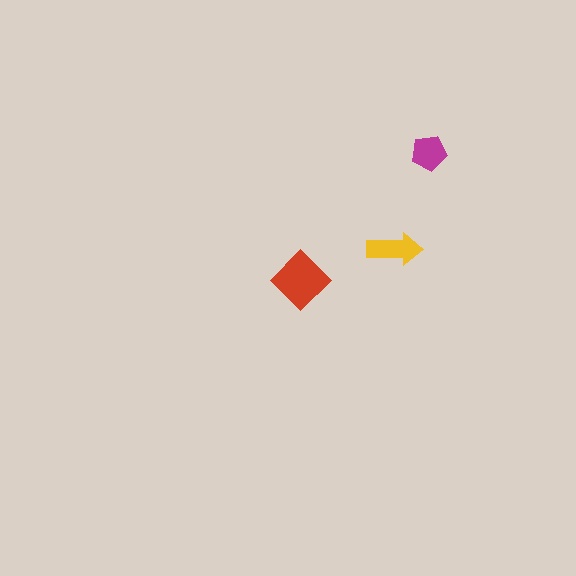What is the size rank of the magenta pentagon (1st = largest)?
3rd.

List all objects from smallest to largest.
The magenta pentagon, the yellow arrow, the red diamond.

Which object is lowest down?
The red diamond is bottommost.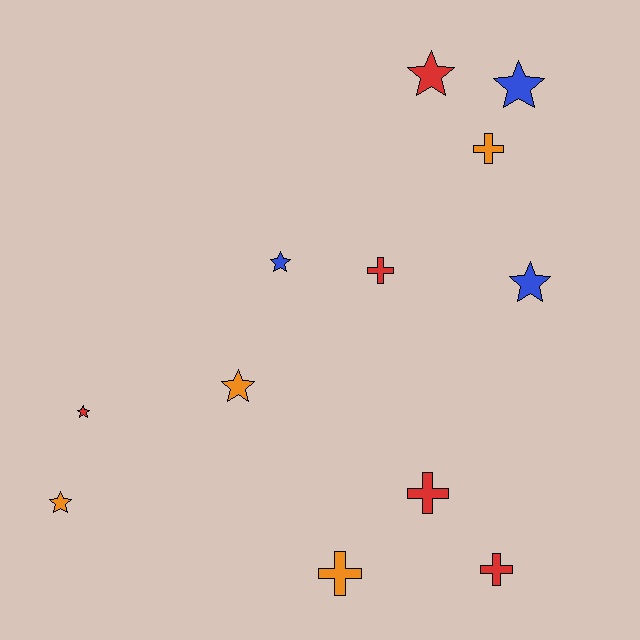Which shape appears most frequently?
Star, with 7 objects.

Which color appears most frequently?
Red, with 5 objects.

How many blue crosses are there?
There are no blue crosses.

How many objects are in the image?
There are 12 objects.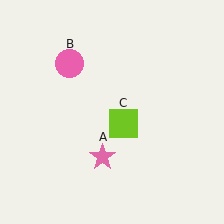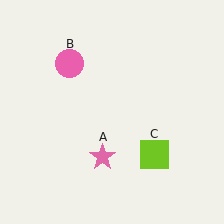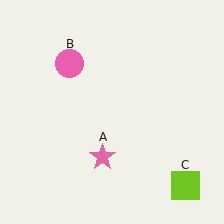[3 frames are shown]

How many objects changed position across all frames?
1 object changed position: lime square (object C).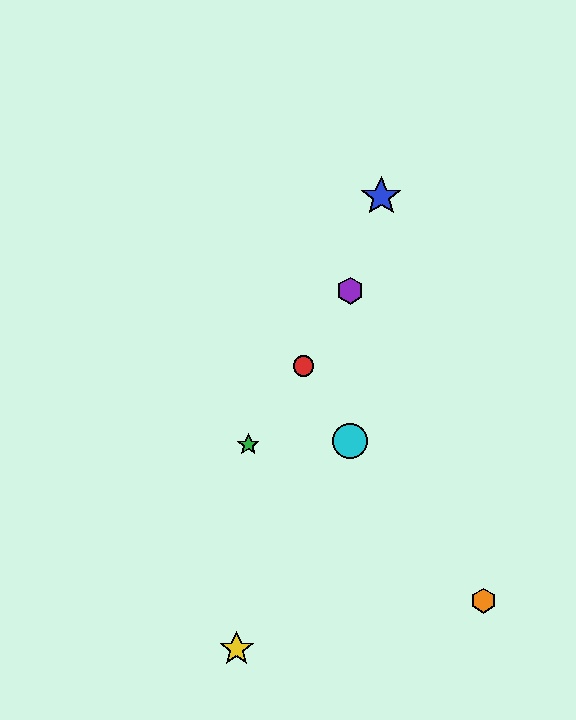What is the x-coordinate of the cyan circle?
The cyan circle is at x≈350.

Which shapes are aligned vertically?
The purple hexagon, the cyan circle are aligned vertically.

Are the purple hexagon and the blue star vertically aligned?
No, the purple hexagon is at x≈350 and the blue star is at x≈381.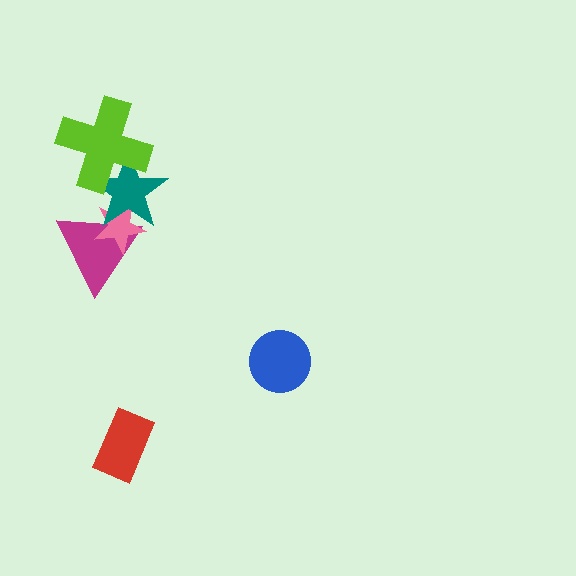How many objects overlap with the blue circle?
0 objects overlap with the blue circle.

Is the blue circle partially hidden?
No, no other shape covers it.